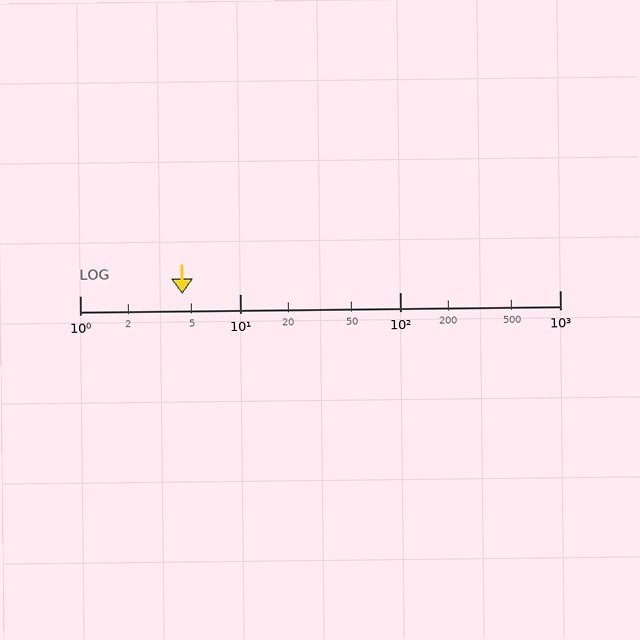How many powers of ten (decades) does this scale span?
The scale spans 3 decades, from 1 to 1000.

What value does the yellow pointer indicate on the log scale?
The pointer indicates approximately 4.4.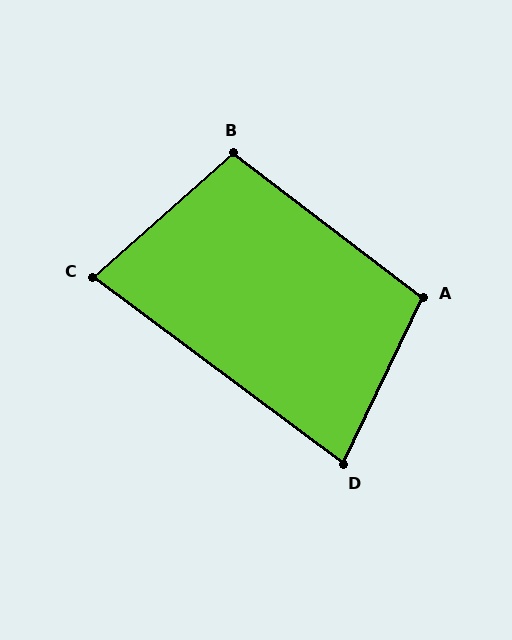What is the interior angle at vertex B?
Approximately 101 degrees (obtuse).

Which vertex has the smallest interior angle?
C, at approximately 78 degrees.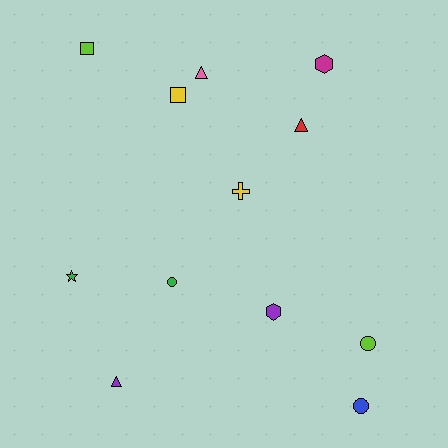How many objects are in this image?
There are 12 objects.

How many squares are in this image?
There are 2 squares.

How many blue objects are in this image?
There is 1 blue object.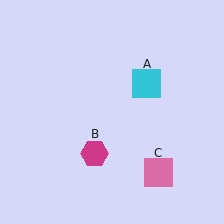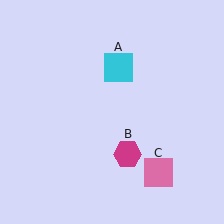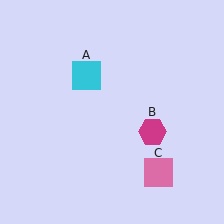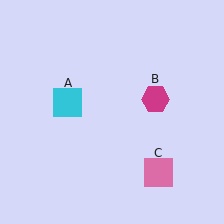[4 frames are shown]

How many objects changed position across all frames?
2 objects changed position: cyan square (object A), magenta hexagon (object B).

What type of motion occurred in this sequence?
The cyan square (object A), magenta hexagon (object B) rotated counterclockwise around the center of the scene.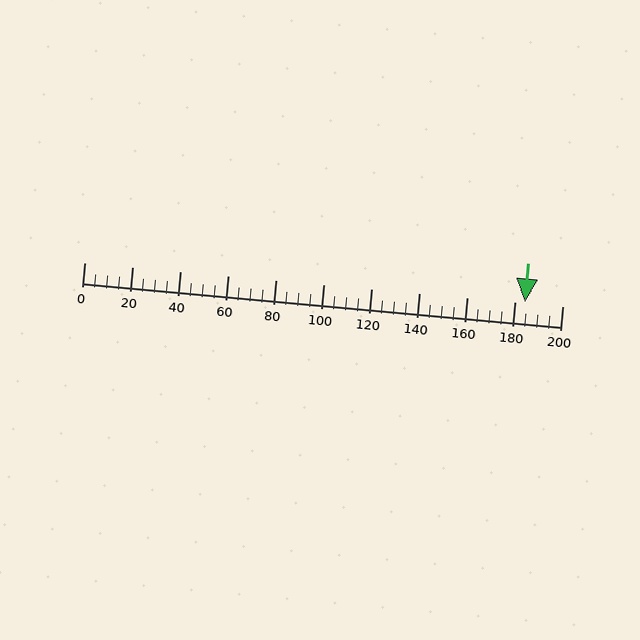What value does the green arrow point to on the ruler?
The green arrow points to approximately 184.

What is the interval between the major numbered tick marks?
The major tick marks are spaced 20 units apart.